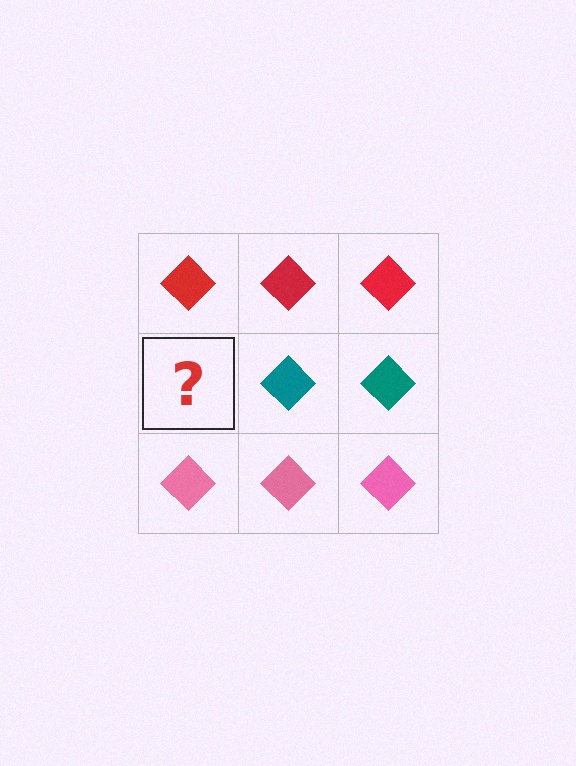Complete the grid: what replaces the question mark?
The question mark should be replaced with a teal diamond.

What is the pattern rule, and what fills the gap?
The rule is that each row has a consistent color. The gap should be filled with a teal diamond.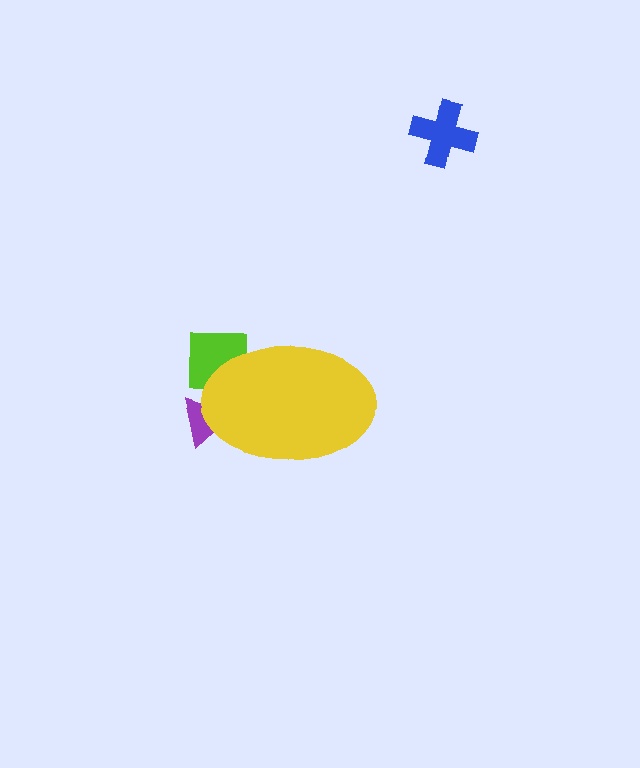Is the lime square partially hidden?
Yes, the lime square is partially hidden behind the yellow ellipse.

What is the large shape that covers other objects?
A yellow ellipse.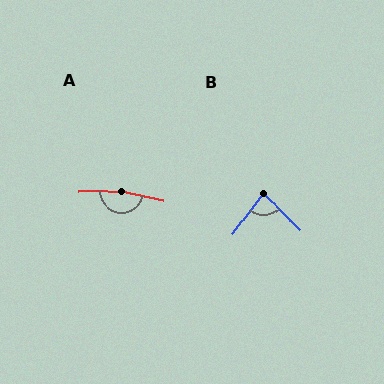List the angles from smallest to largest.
B (83°), A (165°).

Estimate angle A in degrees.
Approximately 165 degrees.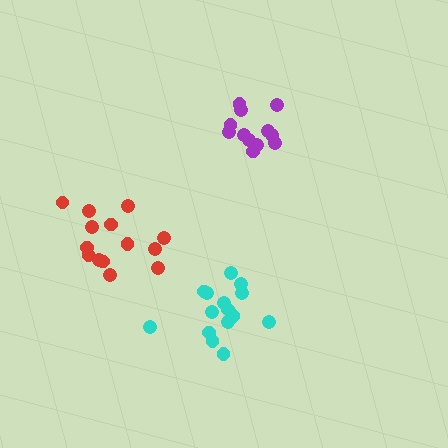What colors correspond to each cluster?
The clusters are colored: cyan, purple, red.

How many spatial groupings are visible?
There are 3 spatial groupings.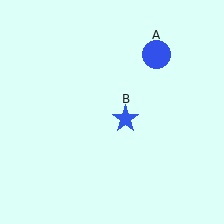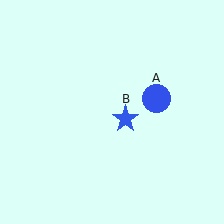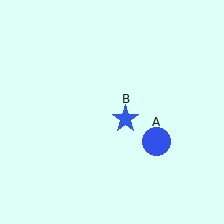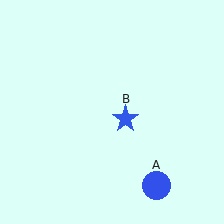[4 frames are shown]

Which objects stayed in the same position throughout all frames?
Blue star (object B) remained stationary.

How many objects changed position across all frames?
1 object changed position: blue circle (object A).